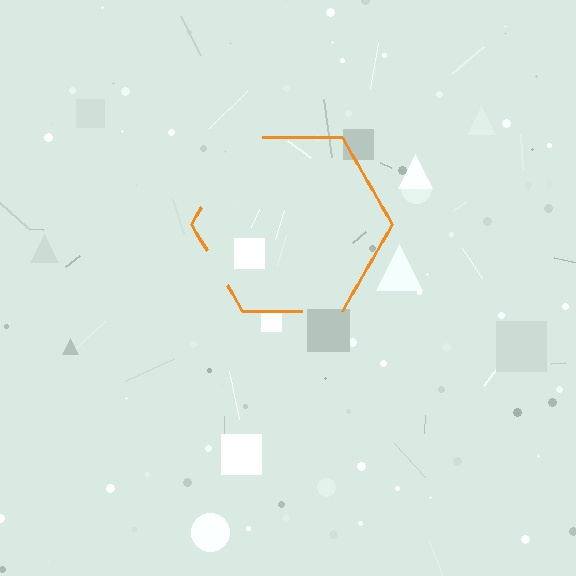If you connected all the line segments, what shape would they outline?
They would outline a hexagon.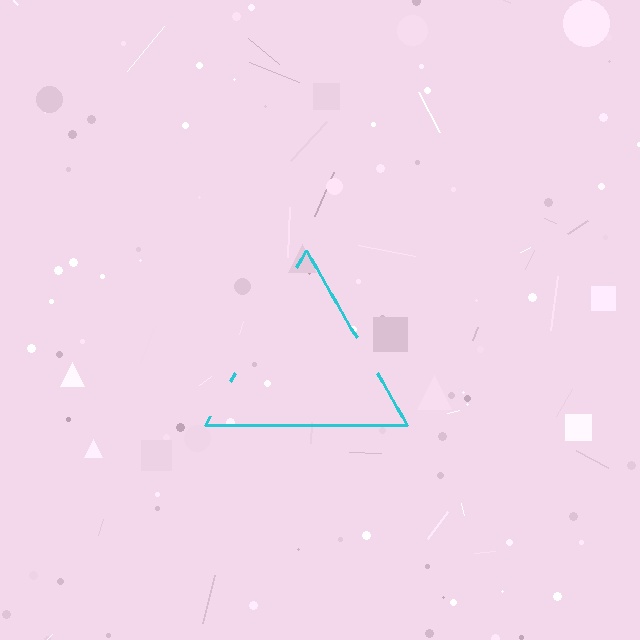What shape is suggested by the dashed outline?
The dashed outline suggests a triangle.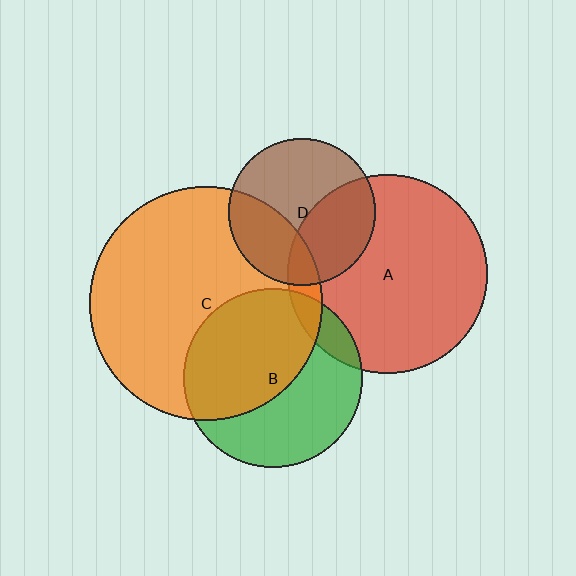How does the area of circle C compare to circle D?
Approximately 2.5 times.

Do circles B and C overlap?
Yes.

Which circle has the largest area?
Circle C (orange).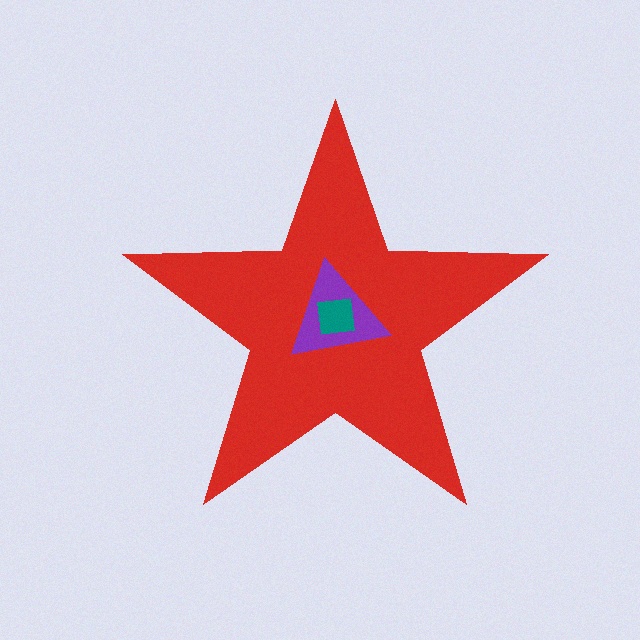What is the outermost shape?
The red star.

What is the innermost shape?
The teal square.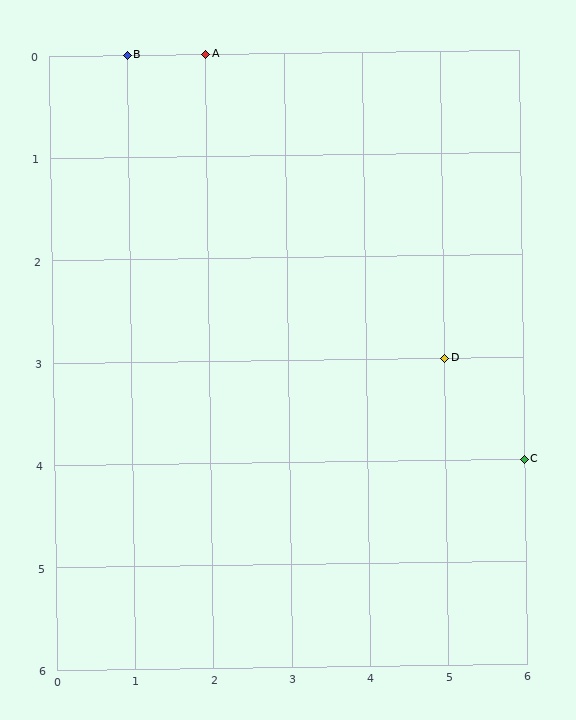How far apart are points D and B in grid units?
Points D and B are 4 columns and 3 rows apart (about 5.0 grid units diagonally).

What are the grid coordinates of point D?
Point D is at grid coordinates (5, 3).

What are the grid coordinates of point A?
Point A is at grid coordinates (2, 0).